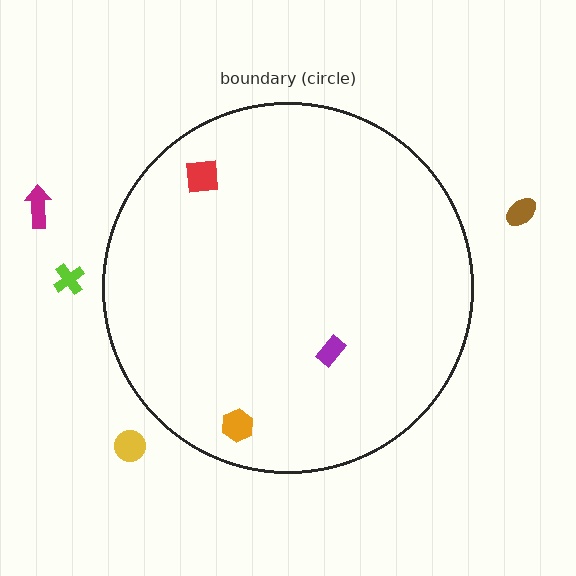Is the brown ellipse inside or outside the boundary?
Outside.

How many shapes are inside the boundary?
3 inside, 4 outside.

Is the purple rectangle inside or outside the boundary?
Inside.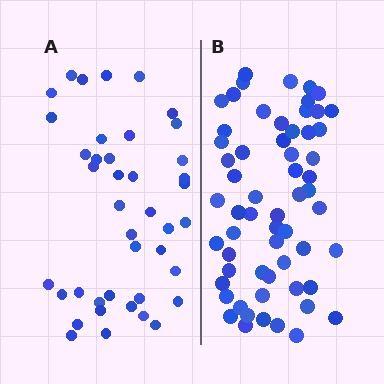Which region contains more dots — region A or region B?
Region B (the right region) has more dots.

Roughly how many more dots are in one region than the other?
Region B has approximately 20 more dots than region A.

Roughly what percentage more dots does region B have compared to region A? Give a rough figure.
About 45% more.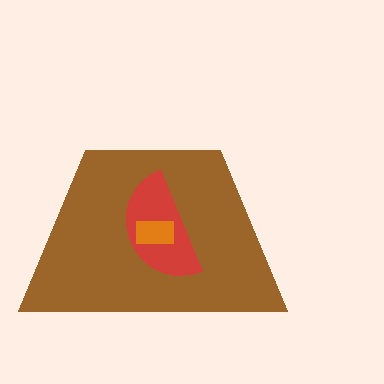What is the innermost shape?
The orange rectangle.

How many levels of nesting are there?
3.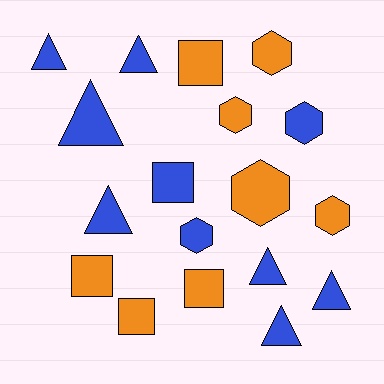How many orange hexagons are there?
There are 4 orange hexagons.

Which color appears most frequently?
Blue, with 10 objects.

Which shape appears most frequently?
Triangle, with 7 objects.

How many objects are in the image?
There are 18 objects.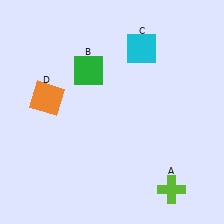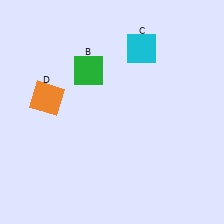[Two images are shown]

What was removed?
The lime cross (A) was removed in Image 2.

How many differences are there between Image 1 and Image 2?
There is 1 difference between the two images.